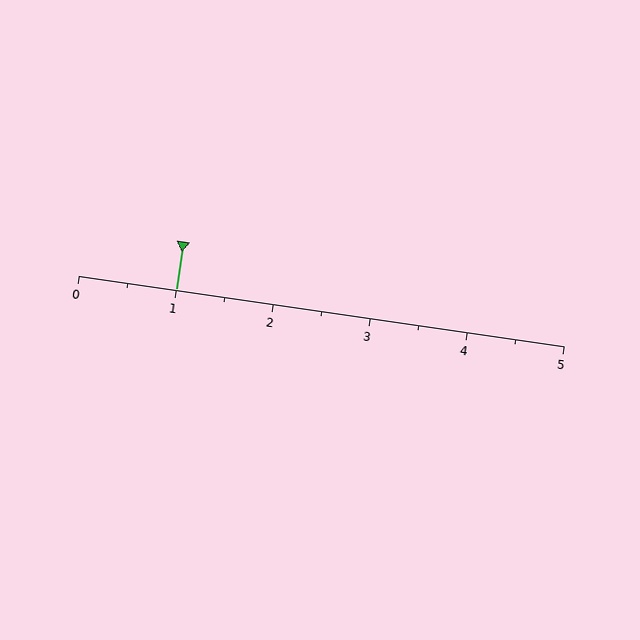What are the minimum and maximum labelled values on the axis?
The axis runs from 0 to 5.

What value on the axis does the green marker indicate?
The marker indicates approximately 1.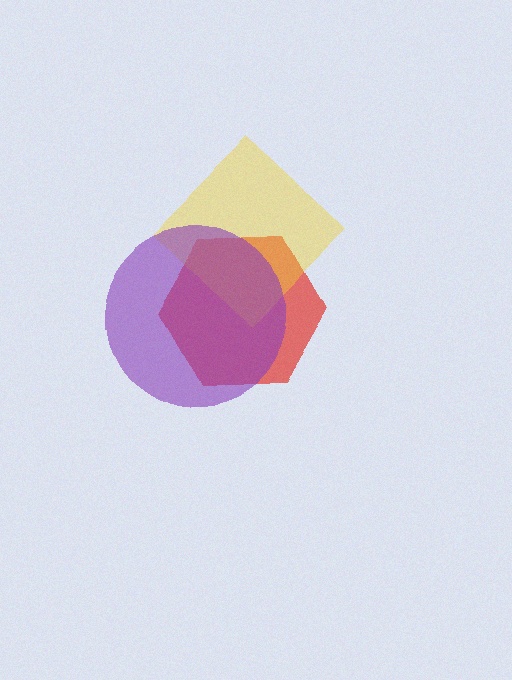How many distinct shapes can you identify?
There are 3 distinct shapes: a red hexagon, a yellow diamond, a purple circle.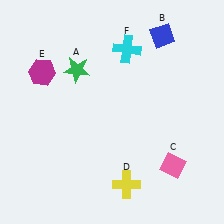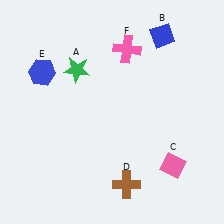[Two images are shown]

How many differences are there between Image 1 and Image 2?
There are 3 differences between the two images.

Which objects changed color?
D changed from yellow to brown. E changed from magenta to blue. F changed from cyan to pink.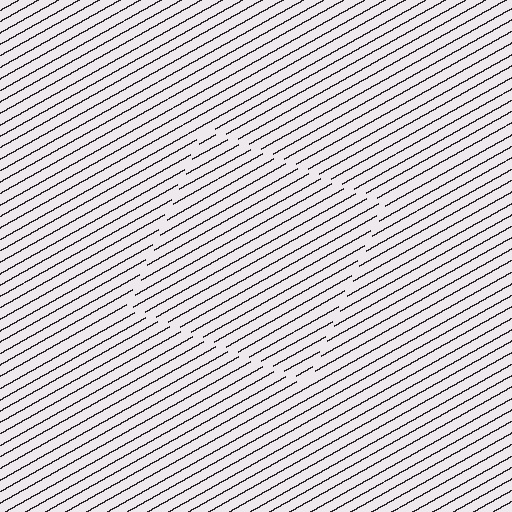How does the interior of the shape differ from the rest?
The interior of the shape contains the same grating, shifted by half a period — the contour is defined by the phase discontinuity where line-ends from the inner and outer gratings abut.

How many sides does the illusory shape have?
4 sides — the line-ends trace a square.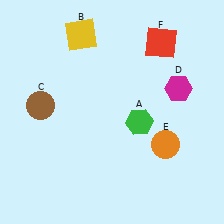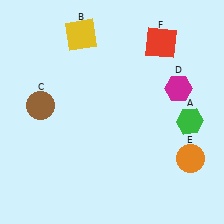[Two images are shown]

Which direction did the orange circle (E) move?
The orange circle (E) moved right.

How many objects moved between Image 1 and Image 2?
2 objects moved between the two images.